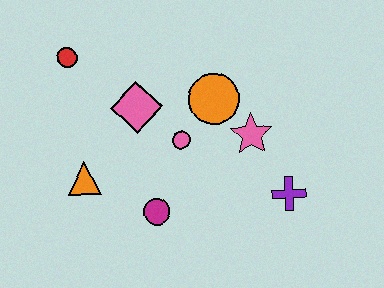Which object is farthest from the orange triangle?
The purple cross is farthest from the orange triangle.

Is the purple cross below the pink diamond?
Yes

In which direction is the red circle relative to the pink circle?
The red circle is to the left of the pink circle.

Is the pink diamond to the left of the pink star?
Yes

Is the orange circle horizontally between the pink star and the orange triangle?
Yes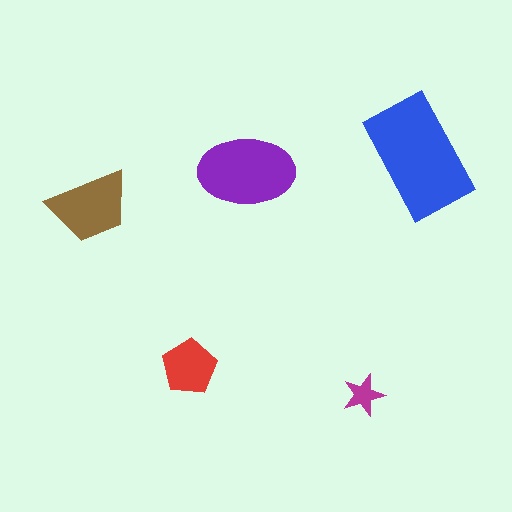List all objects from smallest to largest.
The magenta star, the red pentagon, the brown trapezoid, the purple ellipse, the blue rectangle.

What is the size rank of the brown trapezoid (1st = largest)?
3rd.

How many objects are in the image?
There are 5 objects in the image.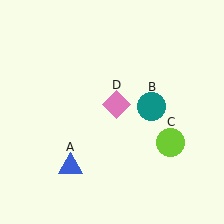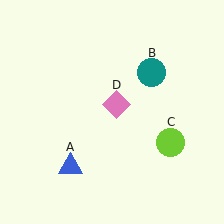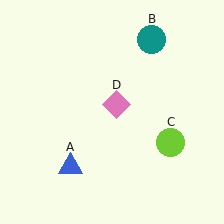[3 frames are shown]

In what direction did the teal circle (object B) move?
The teal circle (object B) moved up.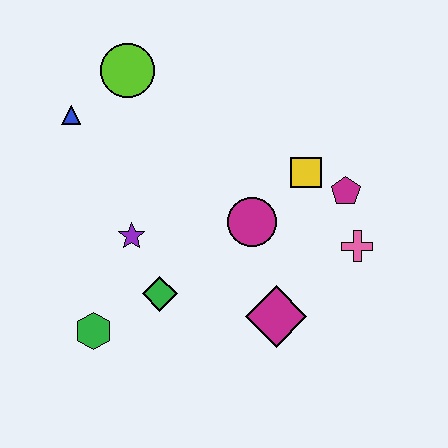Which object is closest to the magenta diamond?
The magenta circle is closest to the magenta diamond.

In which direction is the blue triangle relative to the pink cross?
The blue triangle is to the left of the pink cross.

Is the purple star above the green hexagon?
Yes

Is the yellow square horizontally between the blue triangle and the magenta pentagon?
Yes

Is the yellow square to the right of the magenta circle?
Yes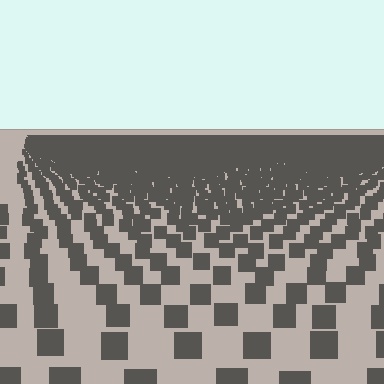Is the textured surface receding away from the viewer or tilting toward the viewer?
The surface is receding away from the viewer. Texture elements get smaller and denser toward the top.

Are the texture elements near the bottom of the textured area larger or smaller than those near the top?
Larger. Near the bottom, elements are closer to the viewer and appear at a bigger on-screen size.